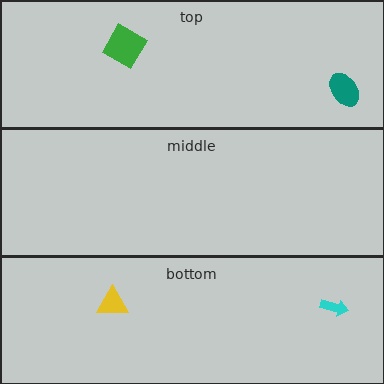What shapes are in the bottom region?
The cyan arrow, the yellow triangle.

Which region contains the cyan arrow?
The bottom region.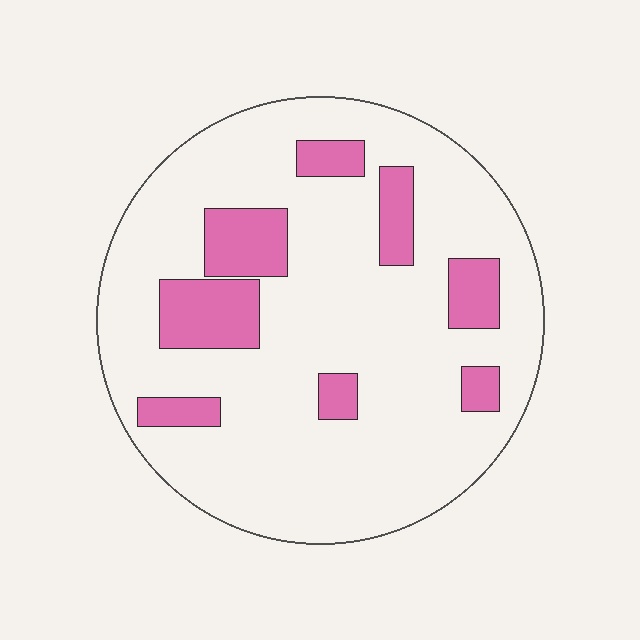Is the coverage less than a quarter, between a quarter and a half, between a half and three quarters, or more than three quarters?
Less than a quarter.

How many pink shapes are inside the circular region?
8.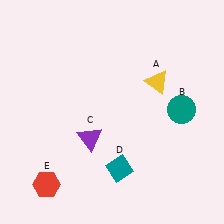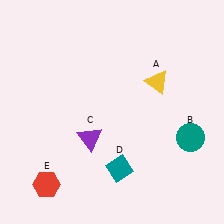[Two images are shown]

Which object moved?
The teal circle (B) moved down.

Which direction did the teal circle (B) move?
The teal circle (B) moved down.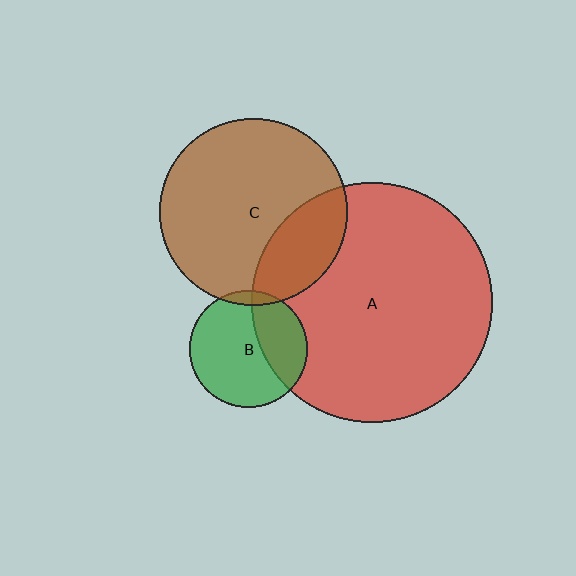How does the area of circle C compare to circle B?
Approximately 2.6 times.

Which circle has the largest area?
Circle A (red).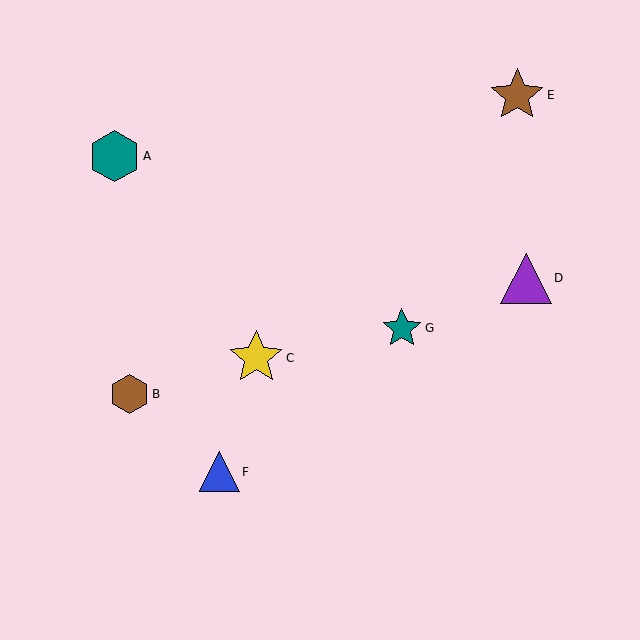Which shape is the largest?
The yellow star (labeled C) is the largest.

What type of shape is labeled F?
Shape F is a blue triangle.